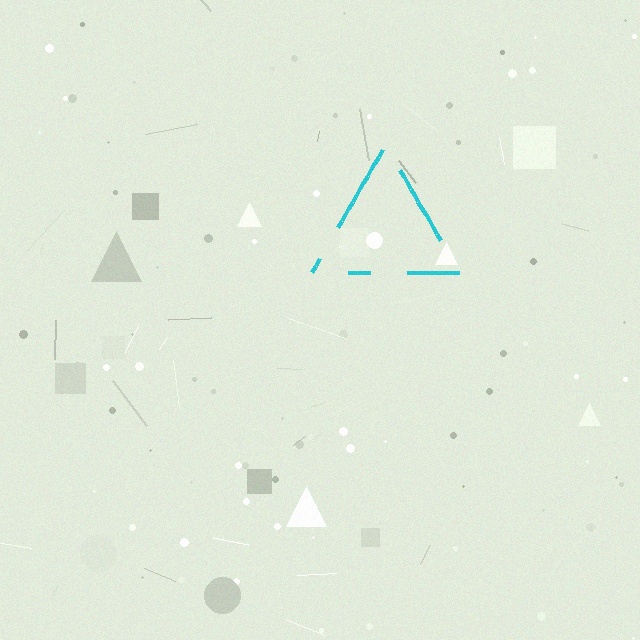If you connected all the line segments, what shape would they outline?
They would outline a triangle.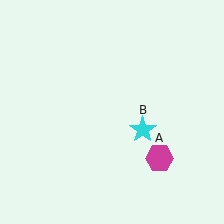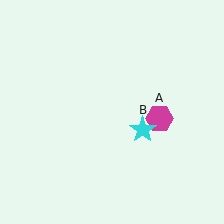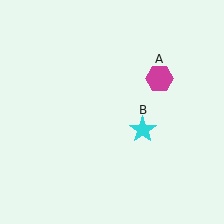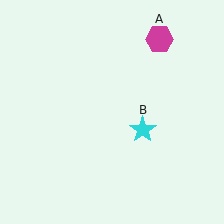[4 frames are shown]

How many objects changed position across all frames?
1 object changed position: magenta hexagon (object A).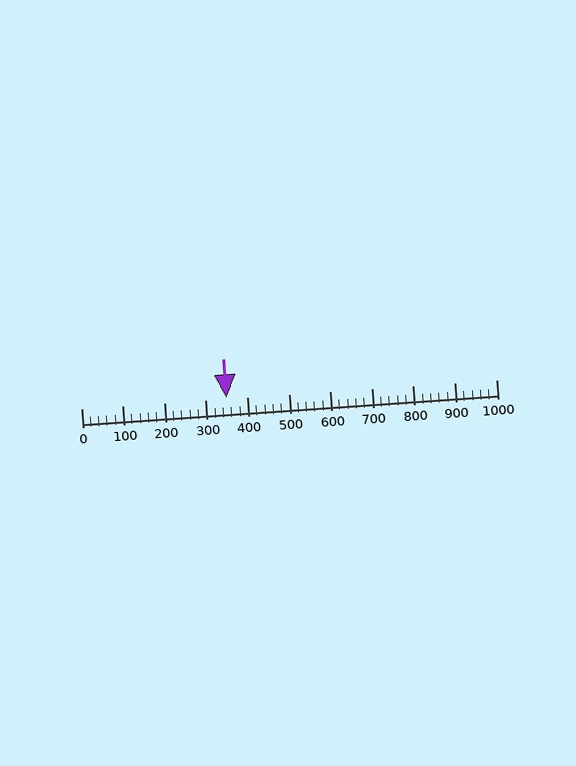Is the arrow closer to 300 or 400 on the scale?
The arrow is closer to 400.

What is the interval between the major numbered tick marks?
The major tick marks are spaced 100 units apart.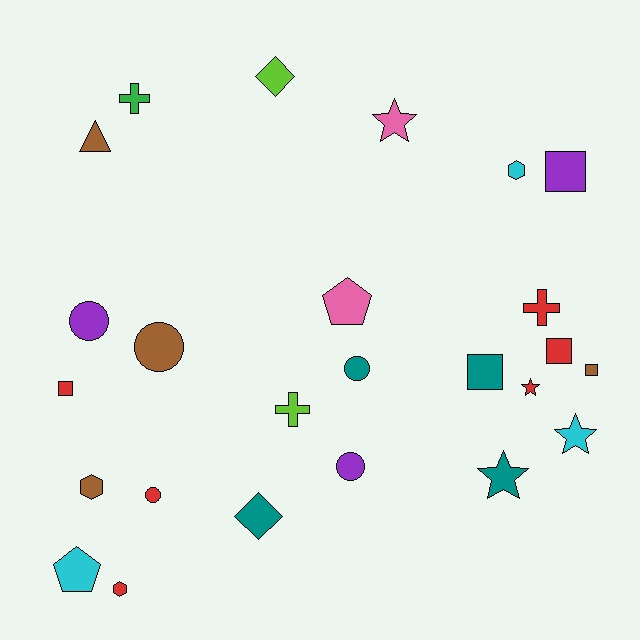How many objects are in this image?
There are 25 objects.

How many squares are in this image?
There are 5 squares.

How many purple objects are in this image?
There are 3 purple objects.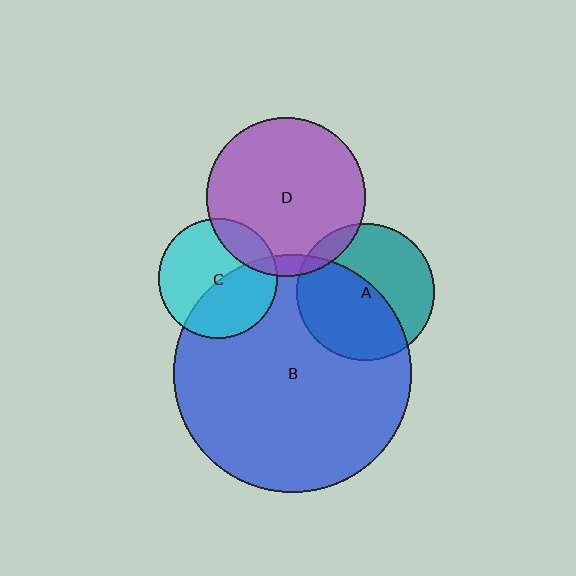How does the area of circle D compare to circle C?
Approximately 1.8 times.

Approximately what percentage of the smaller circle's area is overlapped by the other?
Approximately 45%.